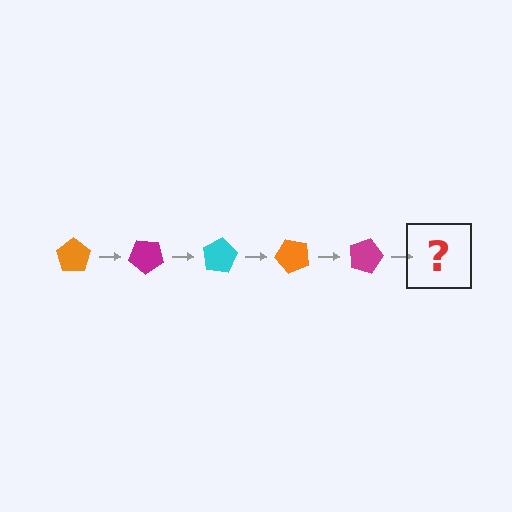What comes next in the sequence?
The next element should be a cyan pentagon, rotated 200 degrees from the start.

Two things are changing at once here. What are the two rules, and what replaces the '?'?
The two rules are that it rotates 40 degrees each step and the color cycles through orange, magenta, and cyan. The '?' should be a cyan pentagon, rotated 200 degrees from the start.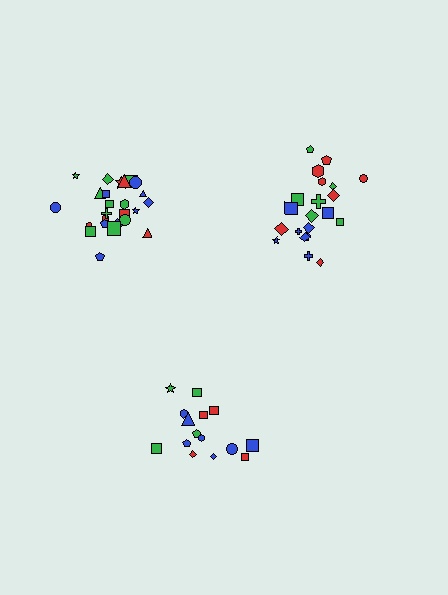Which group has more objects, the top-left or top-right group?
The top-left group.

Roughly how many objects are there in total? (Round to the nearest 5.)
Roughly 60 objects in total.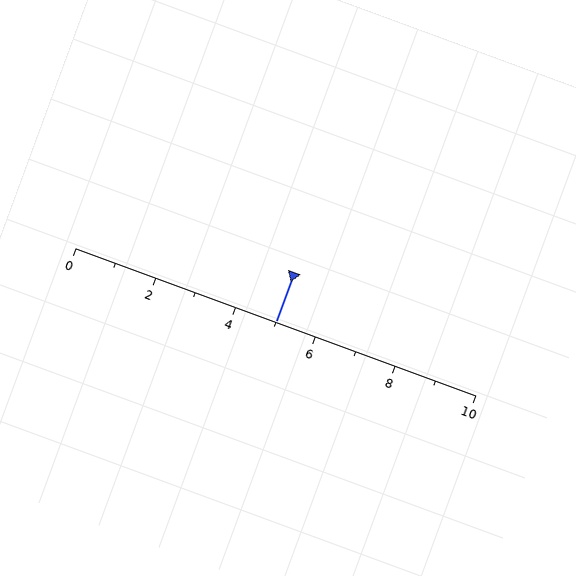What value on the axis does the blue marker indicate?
The marker indicates approximately 5.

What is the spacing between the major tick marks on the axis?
The major ticks are spaced 2 apart.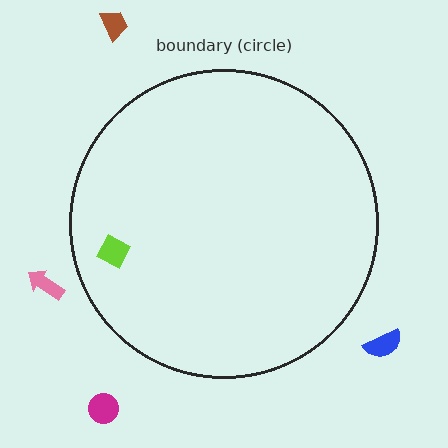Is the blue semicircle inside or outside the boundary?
Outside.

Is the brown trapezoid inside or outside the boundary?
Outside.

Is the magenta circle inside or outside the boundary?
Outside.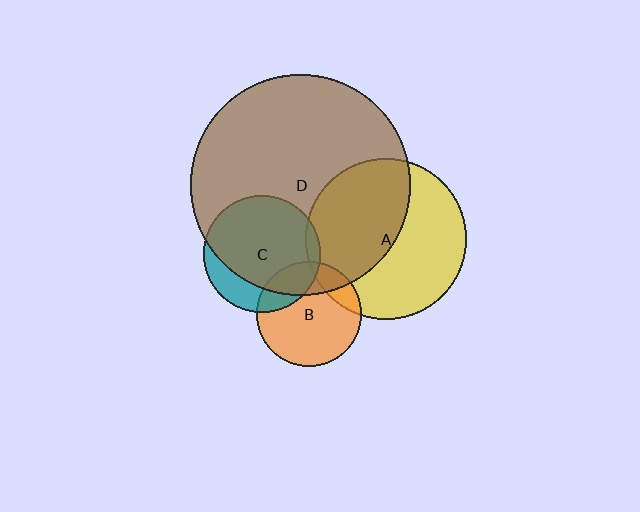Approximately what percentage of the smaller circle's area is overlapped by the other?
Approximately 80%.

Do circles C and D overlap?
Yes.